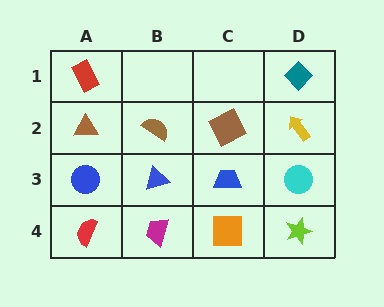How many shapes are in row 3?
4 shapes.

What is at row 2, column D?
A yellow arrow.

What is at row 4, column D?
A lime star.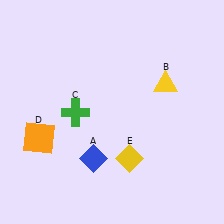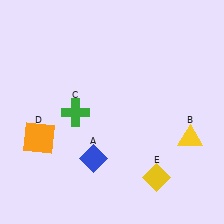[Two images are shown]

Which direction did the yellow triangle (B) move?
The yellow triangle (B) moved down.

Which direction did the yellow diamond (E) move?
The yellow diamond (E) moved right.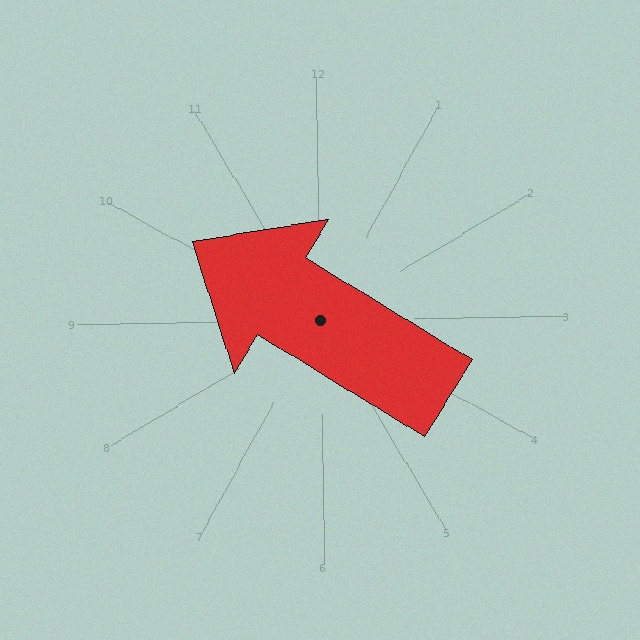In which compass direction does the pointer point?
Northwest.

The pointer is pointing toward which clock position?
Roughly 10 o'clock.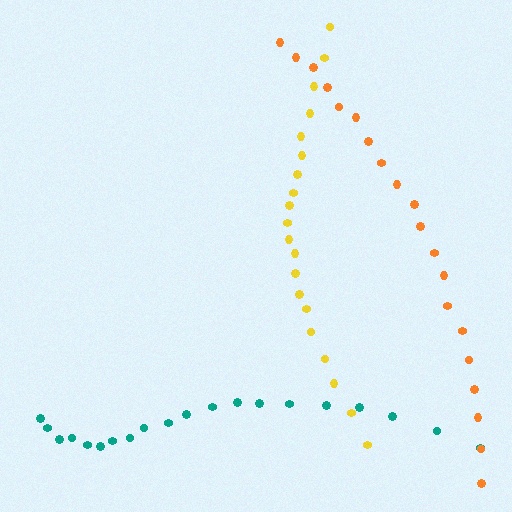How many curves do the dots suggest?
There are 3 distinct paths.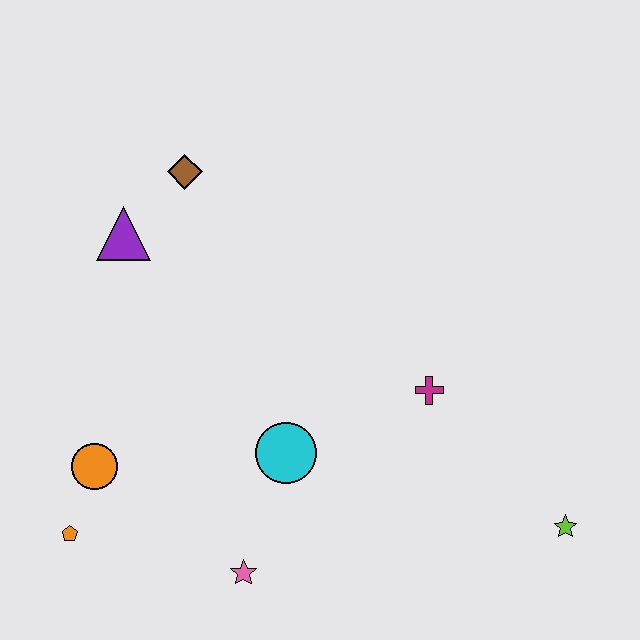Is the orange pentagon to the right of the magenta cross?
No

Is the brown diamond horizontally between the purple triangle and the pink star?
Yes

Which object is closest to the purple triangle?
The brown diamond is closest to the purple triangle.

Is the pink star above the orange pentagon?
No